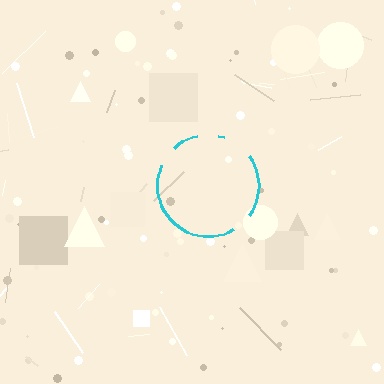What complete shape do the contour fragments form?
The contour fragments form a circle.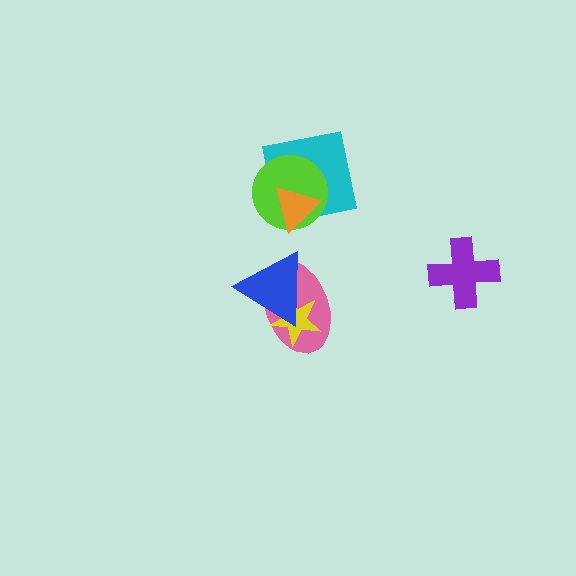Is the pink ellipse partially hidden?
Yes, it is partially covered by another shape.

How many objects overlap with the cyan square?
2 objects overlap with the cyan square.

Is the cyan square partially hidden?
Yes, it is partially covered by another shape.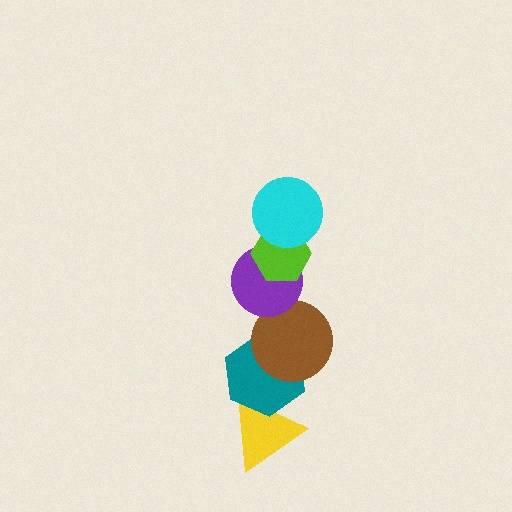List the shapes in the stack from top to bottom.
From top to bottom: the cyan circle, the lime hexagon, the purple circle, the brown circle, the teal hexagon, the yellow triangle.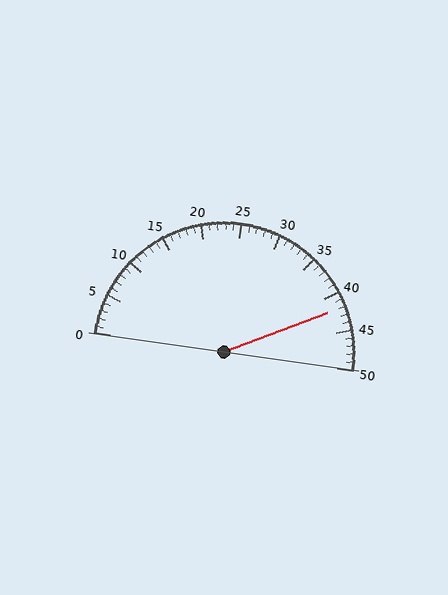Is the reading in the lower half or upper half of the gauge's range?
The reading is in the upper half of the range (0 to 50).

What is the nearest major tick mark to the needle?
The nearest major tick mark is 40.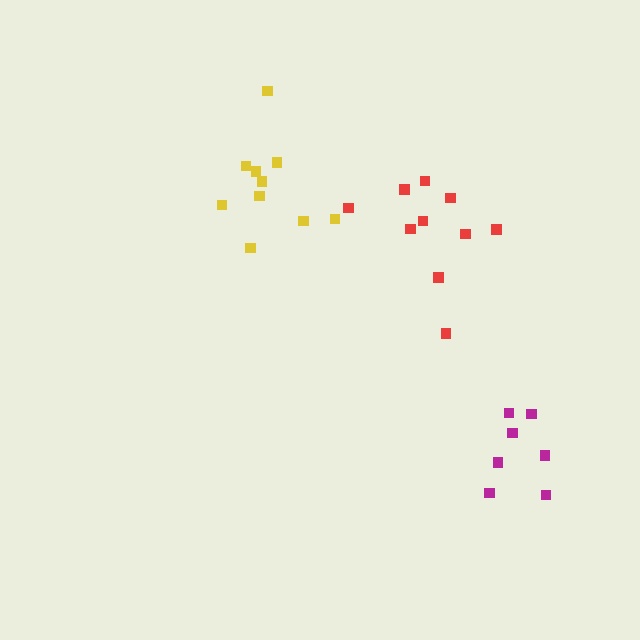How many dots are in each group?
Group 1: 7 dots, Group 2: 10 dots, Group 3: 10 dots (27 total).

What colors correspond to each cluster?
The clusters are colored: magenta, red, yellow.